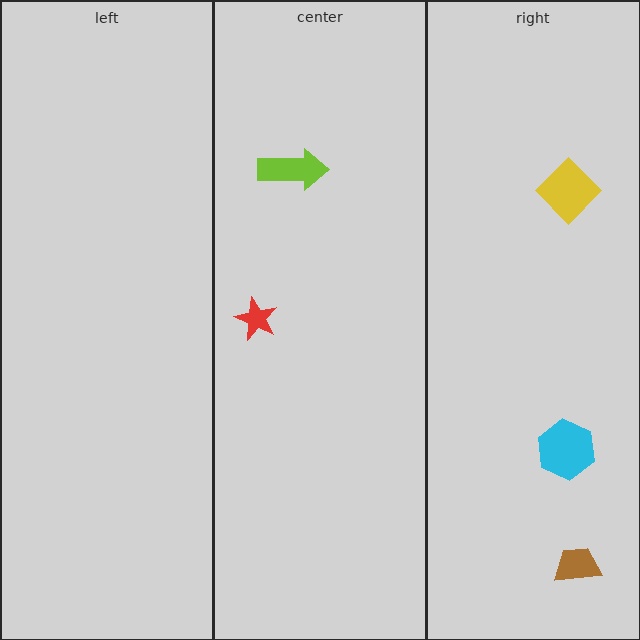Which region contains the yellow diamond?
The right region.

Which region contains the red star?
The center region.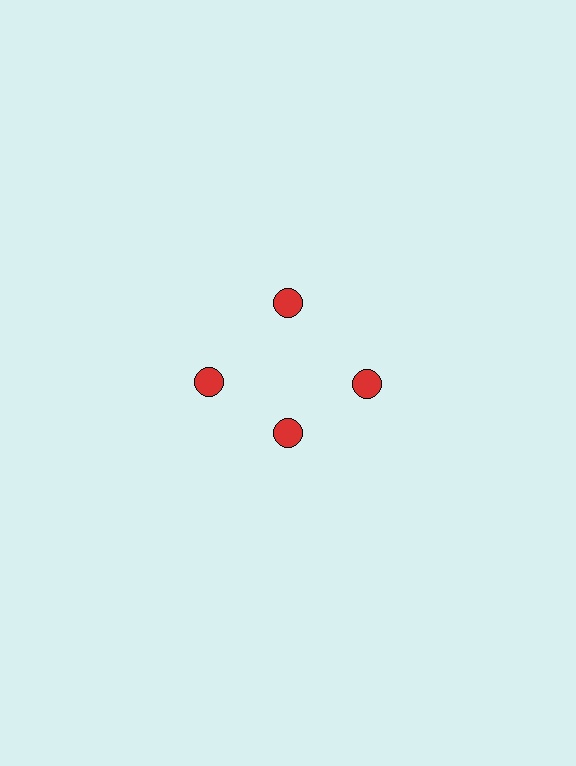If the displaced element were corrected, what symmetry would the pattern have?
It would have 4-fold rotational symmetry — the pattern would map onto itself every 90 degrees.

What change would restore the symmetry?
The symmetry would be restored by moving it outward, back onto the ring so that all 4 circles sit at equal angles and equal distance from the center.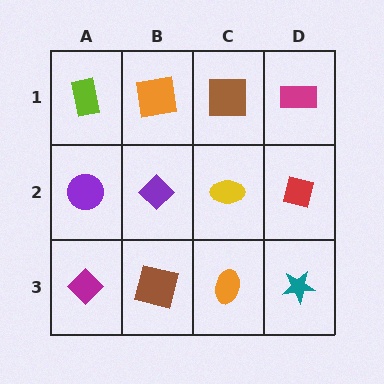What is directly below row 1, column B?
A purple diamond.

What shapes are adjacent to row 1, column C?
A yellow ellipse (row 2, column C), an orange square (row 1, column B), a magenta rectangle (row 1, column D).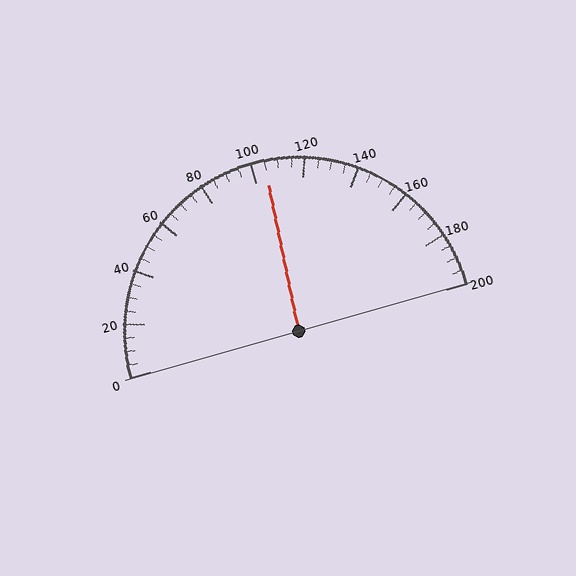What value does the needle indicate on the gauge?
The needle indicates approximately 105.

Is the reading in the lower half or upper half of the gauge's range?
The reading is in the upper half of the range (0 to 200).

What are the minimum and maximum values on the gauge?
The gauge ranges from 0 to 200.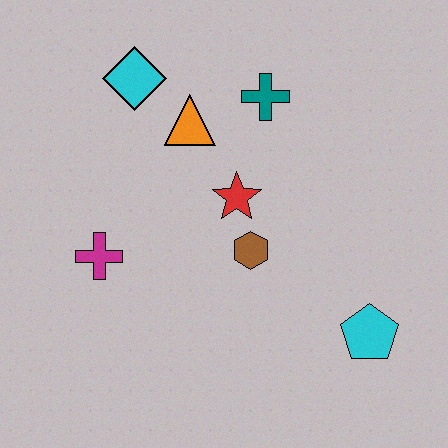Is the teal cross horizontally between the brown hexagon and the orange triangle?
No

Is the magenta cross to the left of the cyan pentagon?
Yes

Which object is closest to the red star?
The brown hexagon is closest to the red star.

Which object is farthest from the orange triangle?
The cyan pentagon is farthest from the orange triangle.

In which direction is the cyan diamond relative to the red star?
The cyan diamond is above the red star.